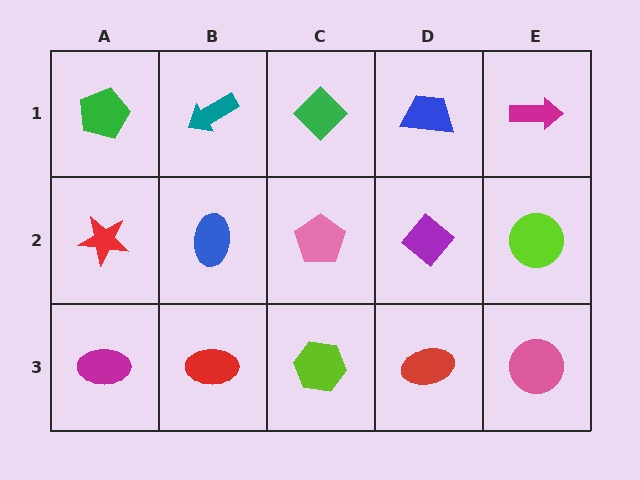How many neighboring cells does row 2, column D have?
4.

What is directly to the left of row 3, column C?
A red ellipse.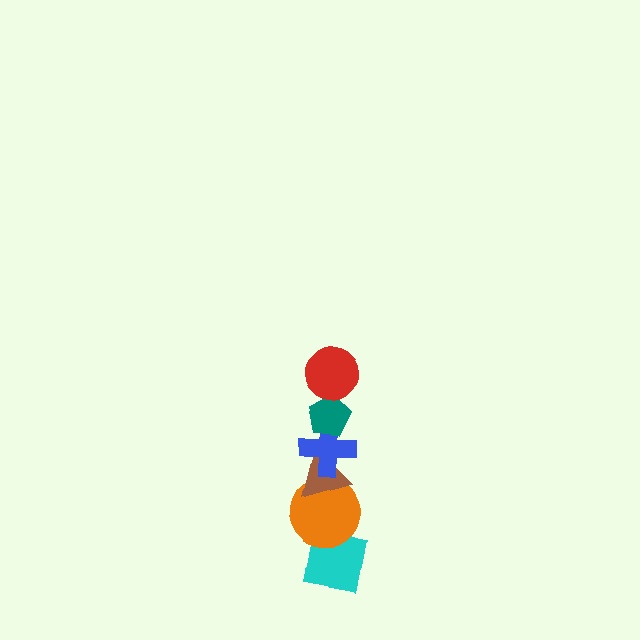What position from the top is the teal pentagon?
The teal pentagon is 2nd from the top.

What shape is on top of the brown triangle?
The blue cross is on top of the brown triangle.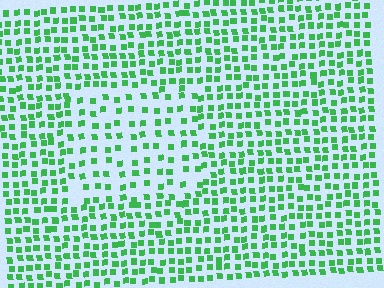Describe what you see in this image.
The image contains small green elements arranged at two different densities. A rectangle-shaped region is visible where the elements are less densely packed than the surrounding area.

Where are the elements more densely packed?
The elements are more densely packed outside the rectangle boundary.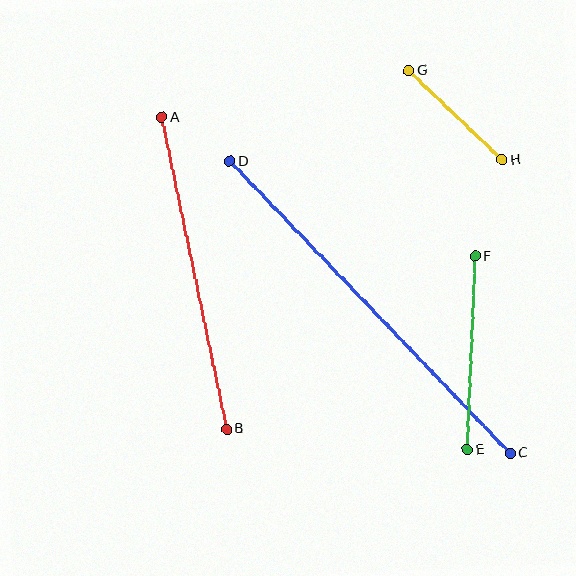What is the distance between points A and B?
The distance is approximately 318 pixels.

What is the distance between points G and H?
The distance is approximately 129 pixels.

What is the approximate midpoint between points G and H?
The midpoint is at approximately (456, 115) pixels.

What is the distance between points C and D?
The distance is approximately 405 pixels.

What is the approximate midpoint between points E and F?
The midpoint is at approximately (471, 353) pixels.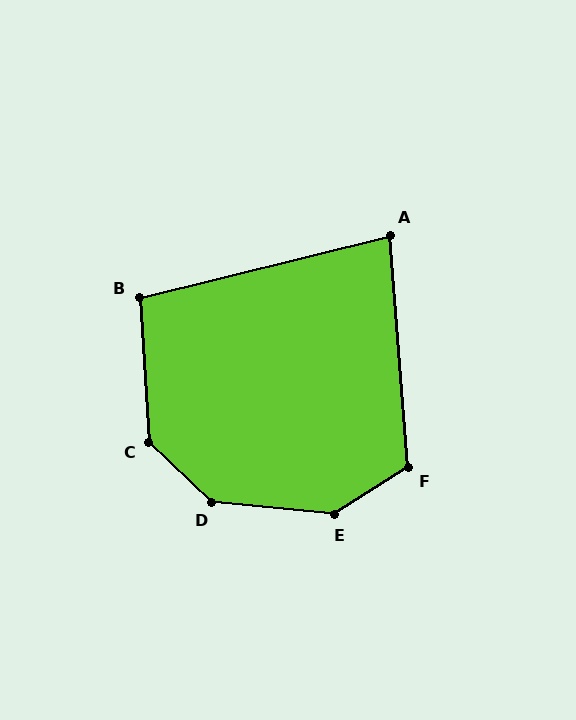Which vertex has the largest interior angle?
D, at approximately 142 degrees.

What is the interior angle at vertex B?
Approximately 100 degrees (obtuse).